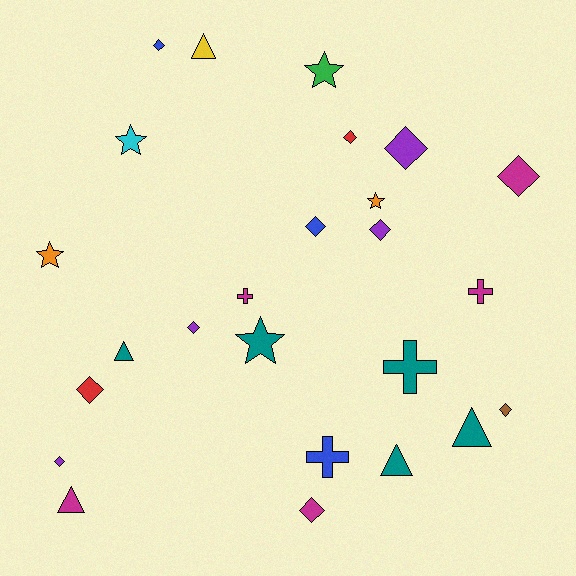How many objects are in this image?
There are 25 objects.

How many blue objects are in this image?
There are 3 blue objects.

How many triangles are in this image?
There are 5 triangles.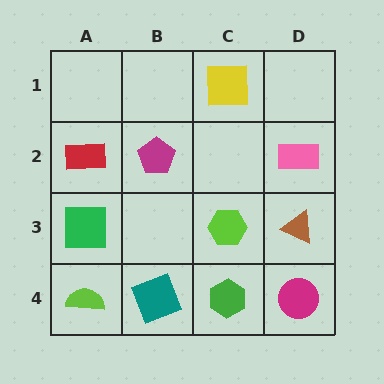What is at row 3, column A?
A green square.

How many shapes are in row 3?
3 shapes.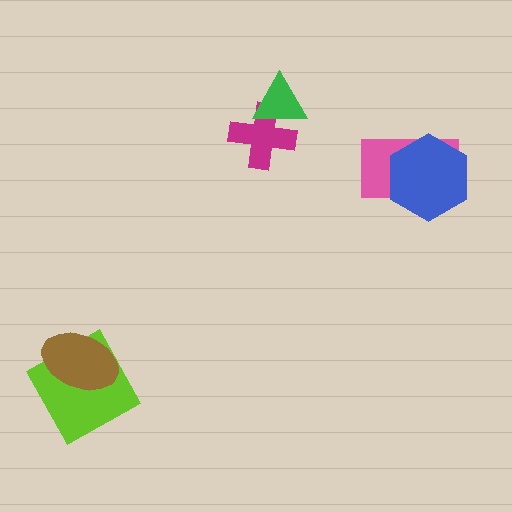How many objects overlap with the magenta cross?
1 object overlaps with the magenta cross.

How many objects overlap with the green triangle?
1 object overlaps with the green triangle.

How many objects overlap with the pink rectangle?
1 object overlaps with the pink rectangle.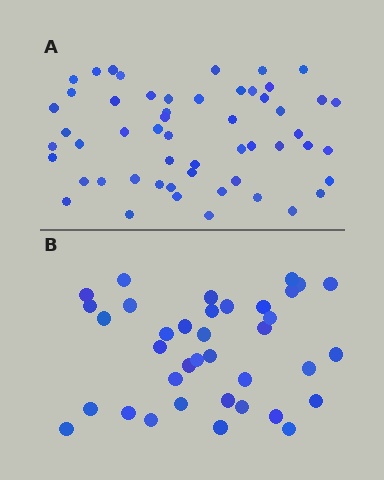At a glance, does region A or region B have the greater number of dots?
Region A (the top region) has more dots.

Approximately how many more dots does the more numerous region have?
Region A has approximately 15 more dots than region B.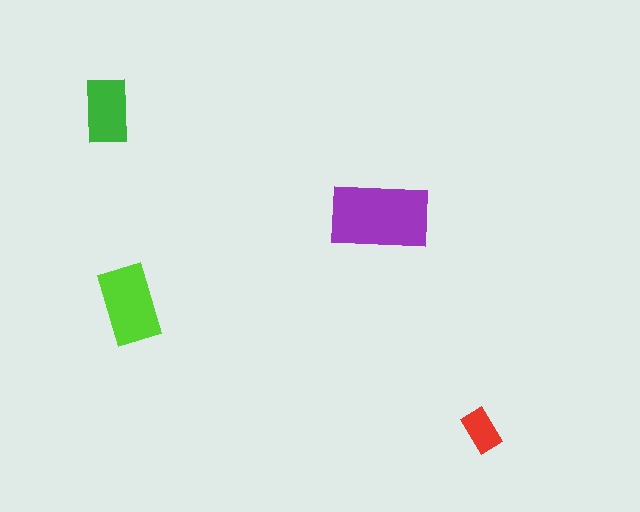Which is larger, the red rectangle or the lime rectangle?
The lime one.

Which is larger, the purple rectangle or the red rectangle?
The purple one.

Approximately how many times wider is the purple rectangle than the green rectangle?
About 1.5 times wider.